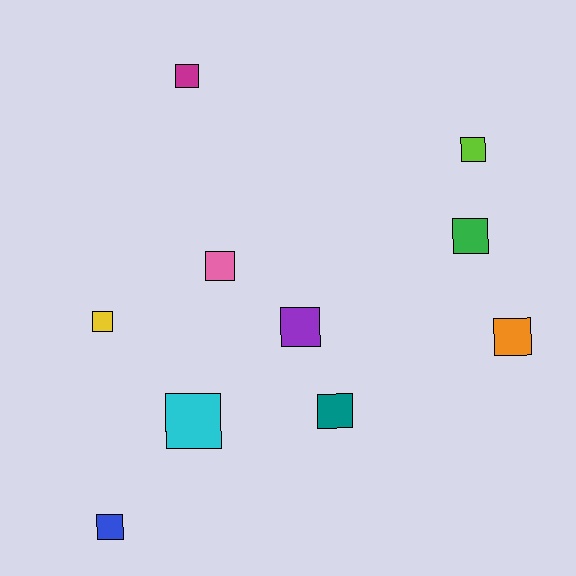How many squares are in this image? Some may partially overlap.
There are 10 squares.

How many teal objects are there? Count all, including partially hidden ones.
There is 1 teal object.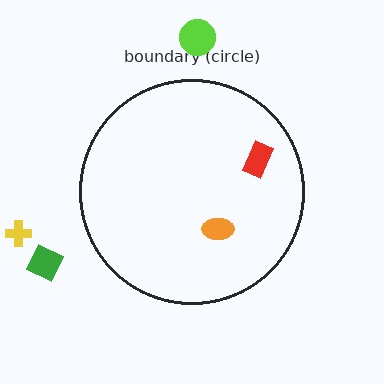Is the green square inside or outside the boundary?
Outside.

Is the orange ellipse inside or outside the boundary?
Inside.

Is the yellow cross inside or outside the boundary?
Outside.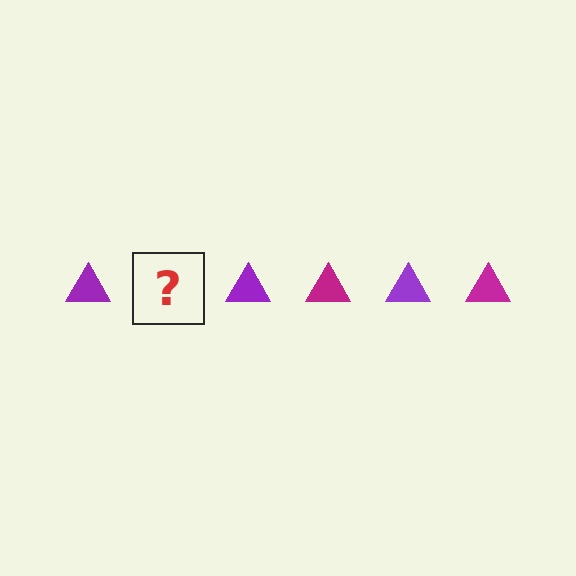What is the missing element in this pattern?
The missing element is a magenta triangle.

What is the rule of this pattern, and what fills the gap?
The rule is that the pattern cycles through purple, magenta triangles. The gap should be filled with a magenta triangle.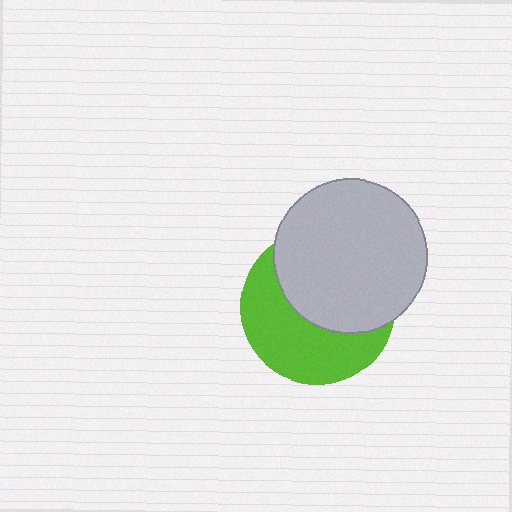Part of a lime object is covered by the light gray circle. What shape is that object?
It is a circle.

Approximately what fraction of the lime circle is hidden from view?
Roughly 52% of the lime circle is hidden behind the light gray circle.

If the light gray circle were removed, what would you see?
You would see the complete lime circle.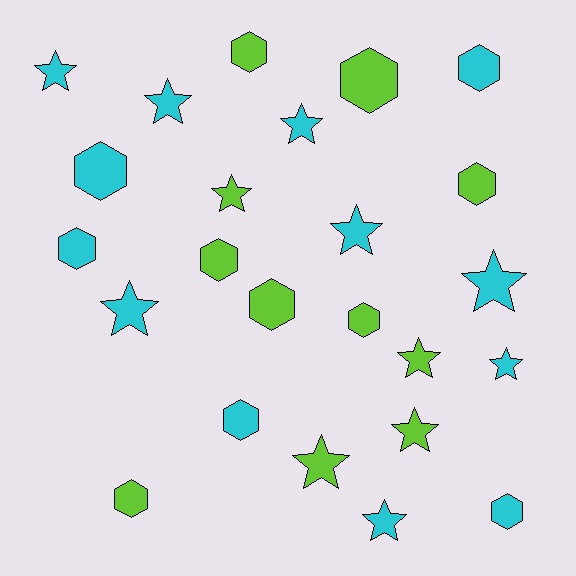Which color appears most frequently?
Cyan, with 13 objects.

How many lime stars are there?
There are 4 lime stars.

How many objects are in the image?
There are 24 objects.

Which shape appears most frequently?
Hexagon, with 12 objects.